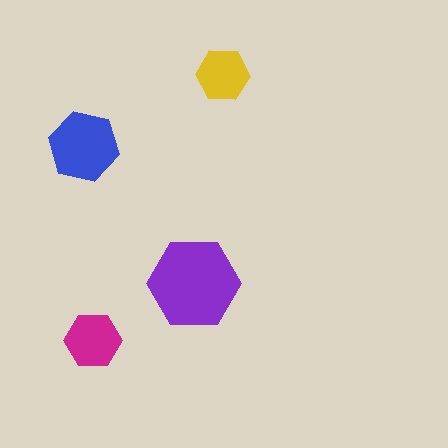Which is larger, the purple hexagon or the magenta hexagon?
The purple one.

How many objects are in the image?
There are 4 objects in the image.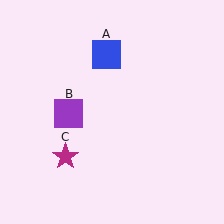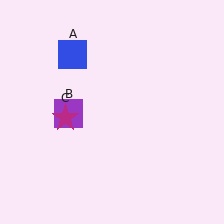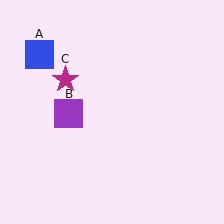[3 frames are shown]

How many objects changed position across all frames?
2 objects changed position: blue square (object A), magenta star (object C).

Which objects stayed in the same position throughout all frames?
Purple square (object B) remained stationary.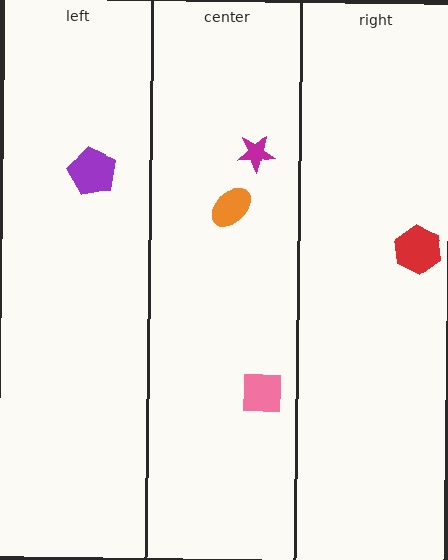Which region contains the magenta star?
The center region.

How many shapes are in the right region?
1.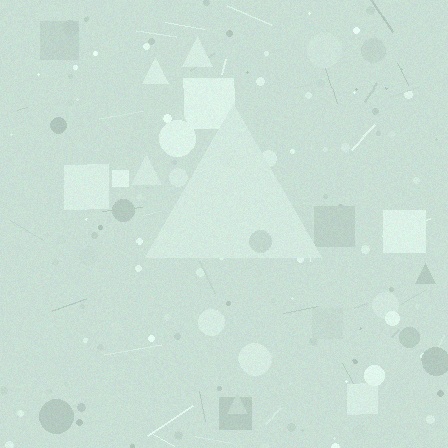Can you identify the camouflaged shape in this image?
The camouflaged shape is a triangle.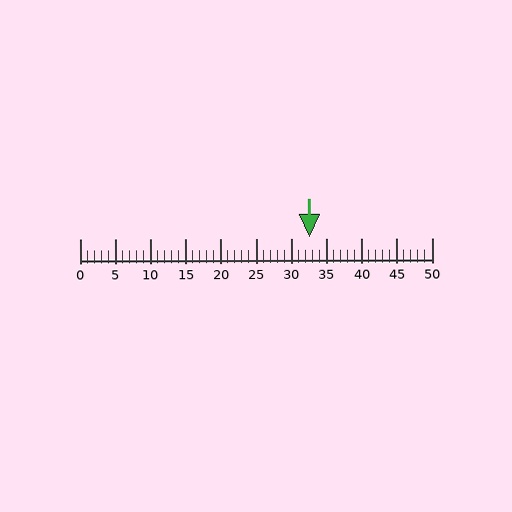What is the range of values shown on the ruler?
The ruler shows values from 0 to 50.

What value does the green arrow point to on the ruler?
The green arrow points to approximately 33.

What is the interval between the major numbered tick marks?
The major tick marks are spaced 5 units apart.